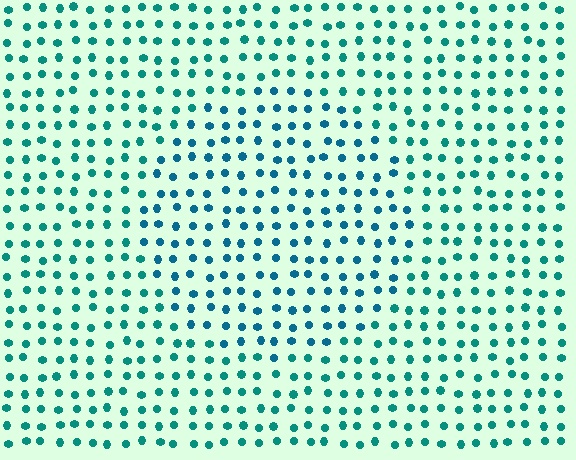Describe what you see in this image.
The image is filled with small teal elements in a uniform arrangement. A circle-shaped region is visible where the elements are tinted to a slightly different hue, forming a subtle color boundary.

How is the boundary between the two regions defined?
The boundary is defined purely by a slight shift in hue (about 23 degrees). Spacing, size, and orientation are identical on both sides.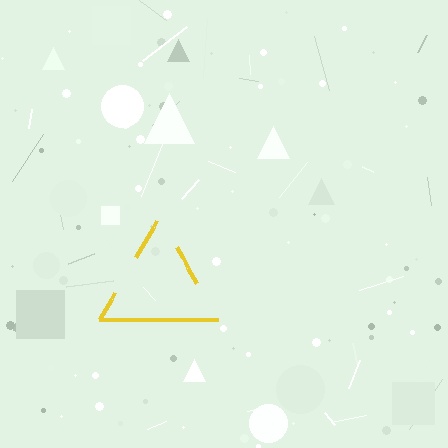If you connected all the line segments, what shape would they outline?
They would outline a triangle.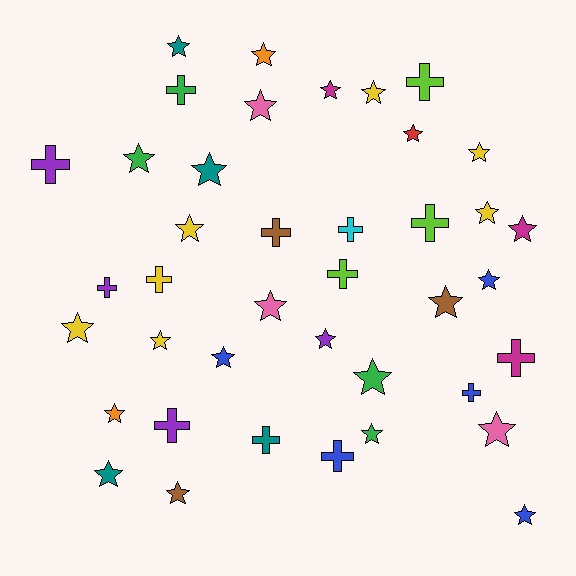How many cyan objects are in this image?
There is 1 cyan object.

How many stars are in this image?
There are 26 stars.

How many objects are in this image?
There are 40 objects.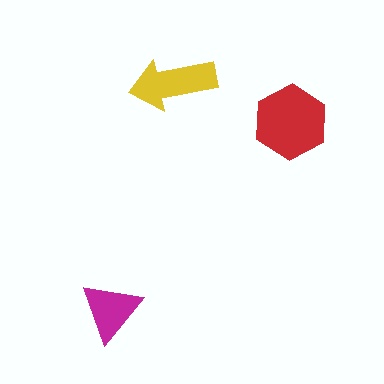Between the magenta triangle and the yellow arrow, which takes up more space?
The yellow arrow.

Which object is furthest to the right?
The red hexagon is rightmost.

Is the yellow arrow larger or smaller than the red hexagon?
Smaller.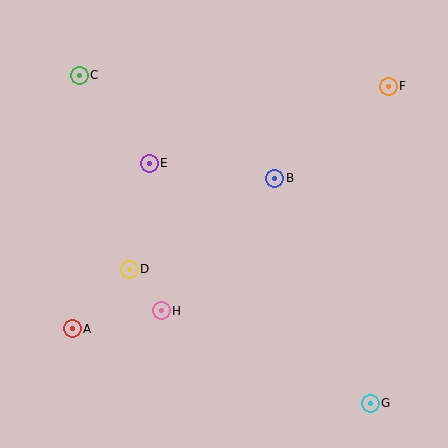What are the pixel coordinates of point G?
Point G is at (370, 404).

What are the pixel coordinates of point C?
Point C is at (79, 75).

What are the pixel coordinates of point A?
Point A is at (72, 329).